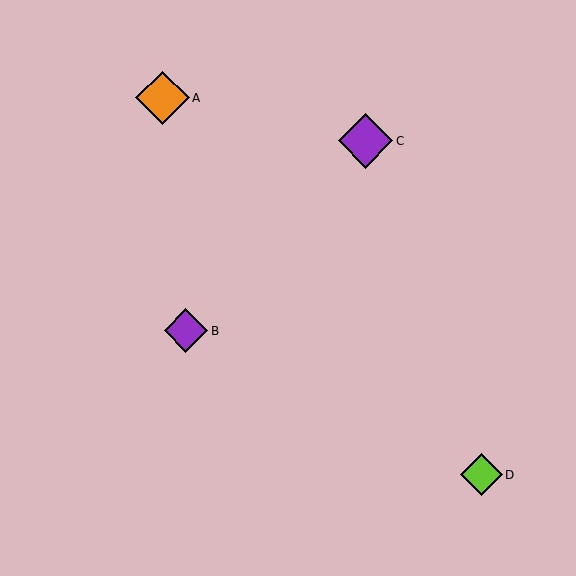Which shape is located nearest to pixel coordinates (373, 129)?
The purple diamond (labeled C) at (366, 141) is nearest to that location.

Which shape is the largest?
The purple diamond (labeled C) is the largest.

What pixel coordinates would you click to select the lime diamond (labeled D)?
Click at (481, 475) to select the lime diamond D.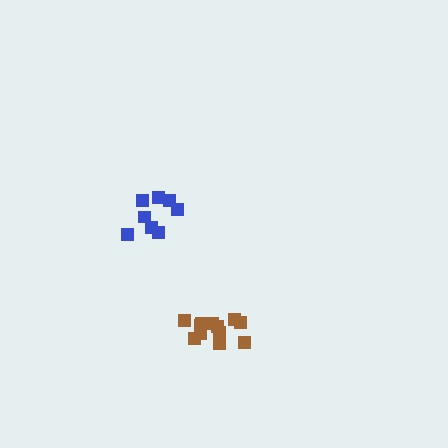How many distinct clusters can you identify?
There are 2 distinct clusters.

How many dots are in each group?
Group 1: 8 dots, Group 2: 12 dots (20 total).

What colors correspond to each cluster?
The clusters are colored: blue, brown.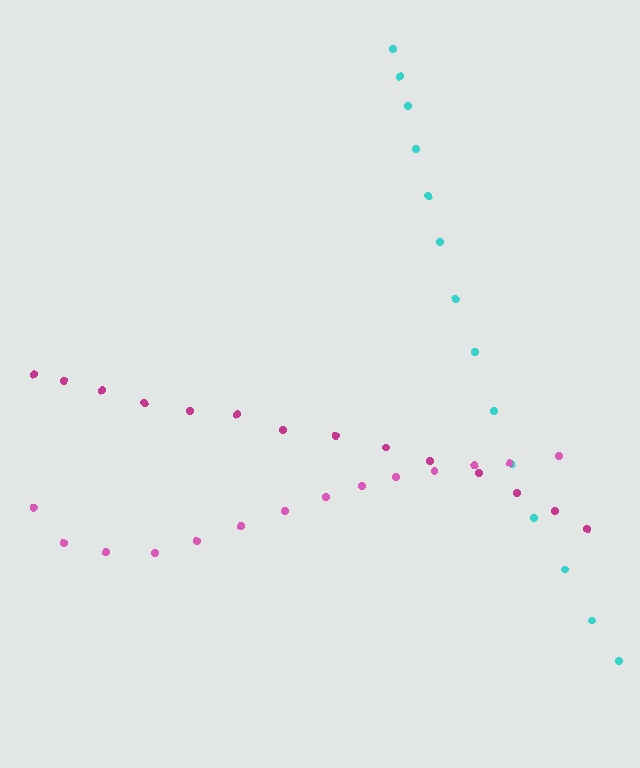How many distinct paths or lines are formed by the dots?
There are 3 distinct paths.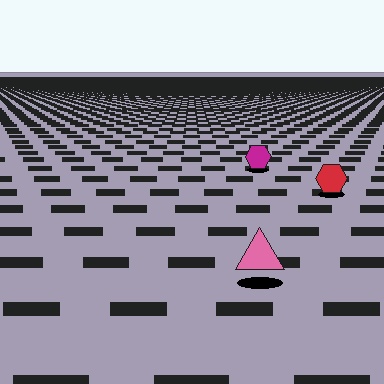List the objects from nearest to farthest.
From nearest to farthest: the pink triangle, the red hexagon, the magenta hexagon.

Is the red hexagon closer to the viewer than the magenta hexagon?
Yes. The red hexagon is closer — you can tell from the texture gradient: the ground texture is coarser near it.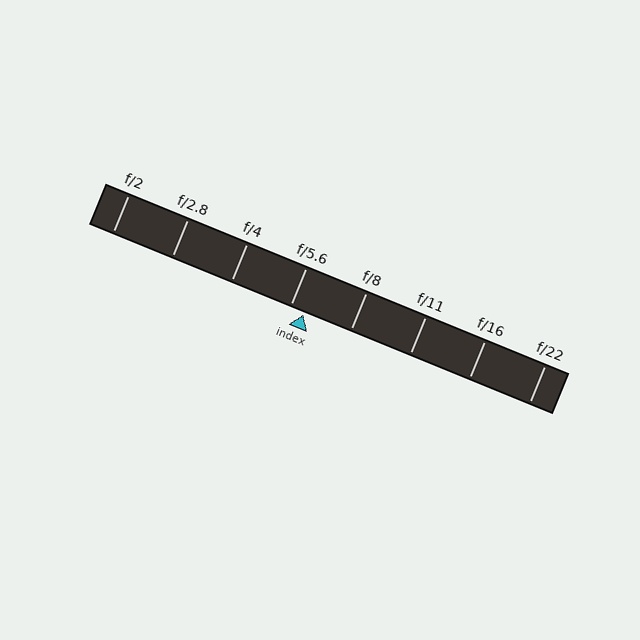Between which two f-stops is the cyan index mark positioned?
The index mark is between f/5.6 and f/8.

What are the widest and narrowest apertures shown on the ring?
The widest aperture shown is f/2 and the narrowest is f/22.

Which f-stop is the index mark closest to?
The index mark is closest to f/5.6.